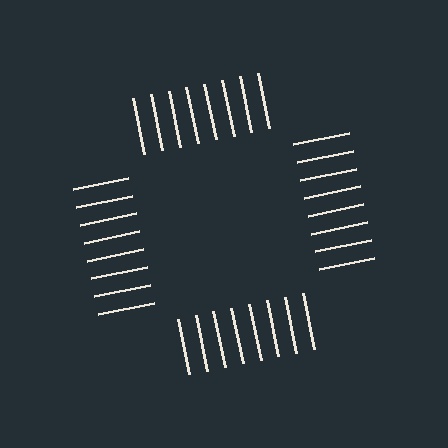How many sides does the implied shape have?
4 sides — the line-ends trace a square.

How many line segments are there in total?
32 — 8 along each of the 4 edges.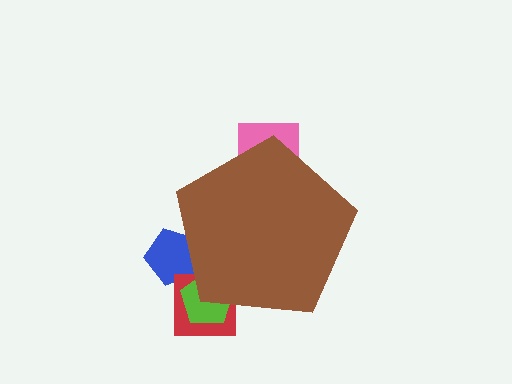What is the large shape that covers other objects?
A brown pentagon.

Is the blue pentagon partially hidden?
Yes, the blue pentagon is partially hidden behind the brown pentagon.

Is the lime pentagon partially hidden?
Yes, the lime pentagon is partially hidden behind the brown pentagon.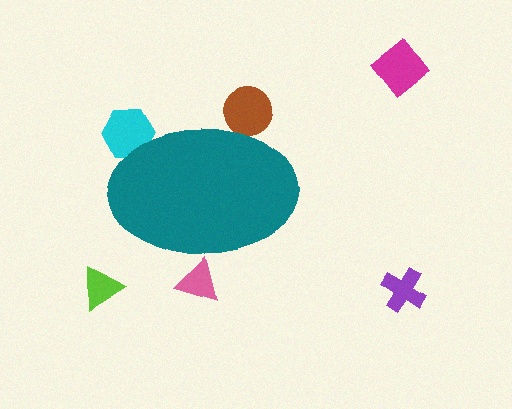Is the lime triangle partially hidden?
No, the lime triangle is fully visible.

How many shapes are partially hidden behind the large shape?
3 shapes are partially hidden.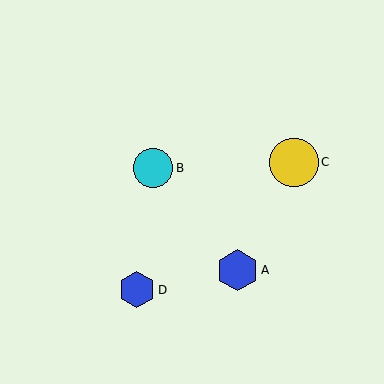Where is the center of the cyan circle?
The center of the cyan circle is at (153, 168).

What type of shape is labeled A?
Shape A is a blue hexagon.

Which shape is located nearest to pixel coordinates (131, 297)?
The blue hexagon (labeled D) at (137, 290) is nearest to that location.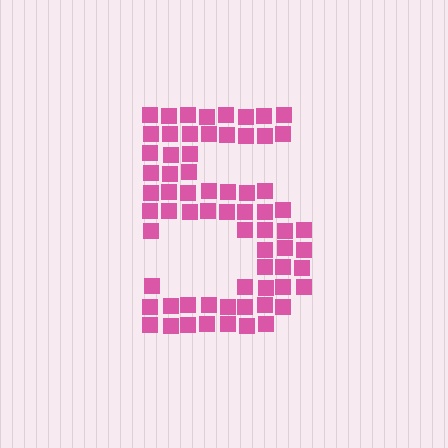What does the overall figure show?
The overall figure shows the digit 5.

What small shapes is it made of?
It is made of small squares.